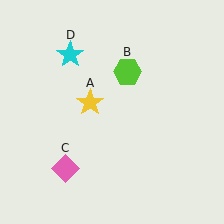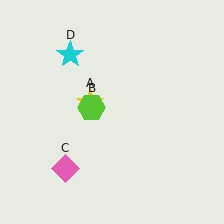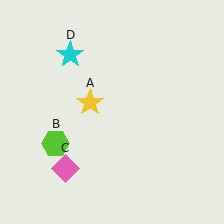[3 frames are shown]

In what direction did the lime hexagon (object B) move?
The lime hexagon (object B) moved down and to the left.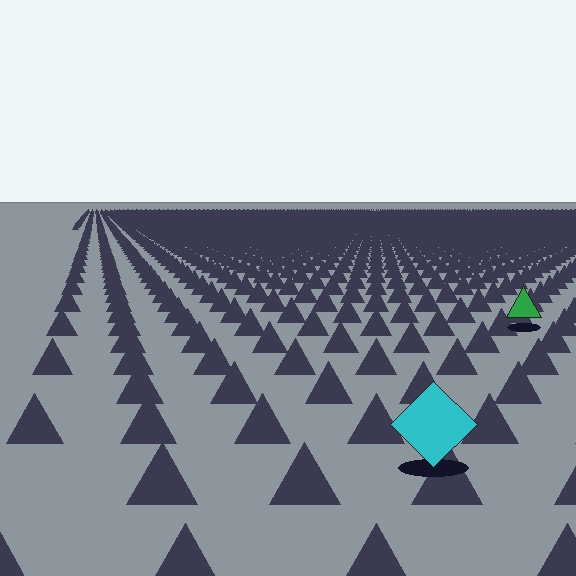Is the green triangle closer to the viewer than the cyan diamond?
No. The cyan diamond is closer — you can tell from the texture gradient: the ground texture is coarser near it.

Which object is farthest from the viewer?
The green triangle is farthest from the viewer. It appears smaller and the ground texture around it is denser.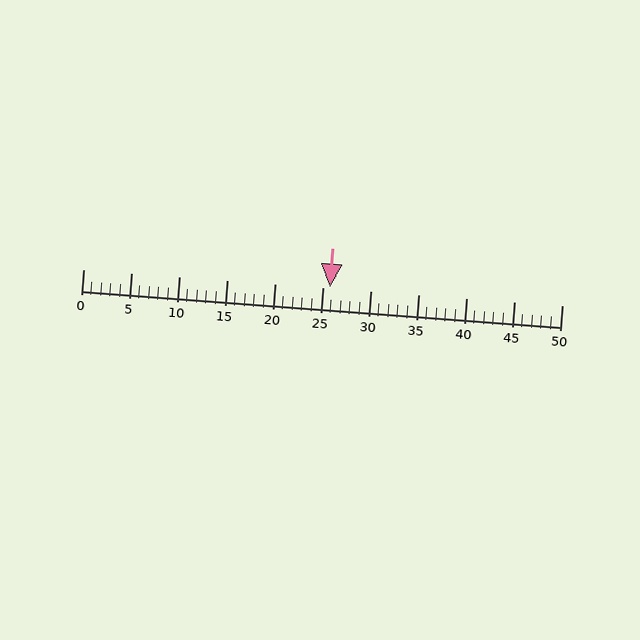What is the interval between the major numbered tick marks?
The major tick marks are spaced 5 units apart.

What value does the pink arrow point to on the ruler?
The pink arrow points to approximately 26.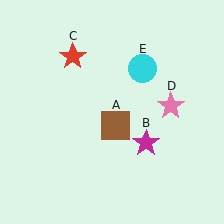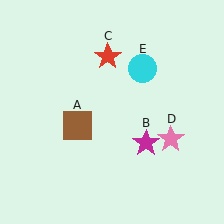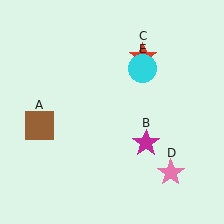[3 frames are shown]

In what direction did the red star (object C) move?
The red star (object C) moved right.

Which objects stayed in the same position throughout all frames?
Magenta star (object B) and cyan circle (object E) remained stationary.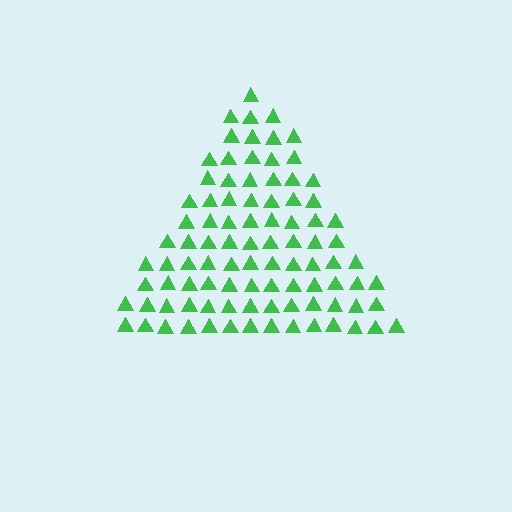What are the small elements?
The small elements are triangles.